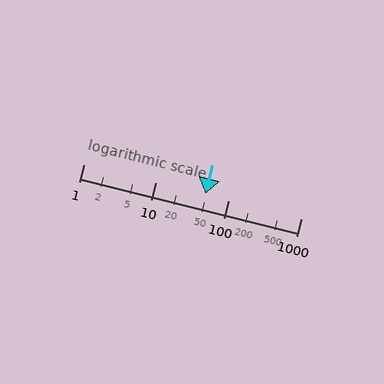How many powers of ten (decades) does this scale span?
The scale spans 3 decades, from 1 to 1000.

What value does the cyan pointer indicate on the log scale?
The pointer indicates approximately 48.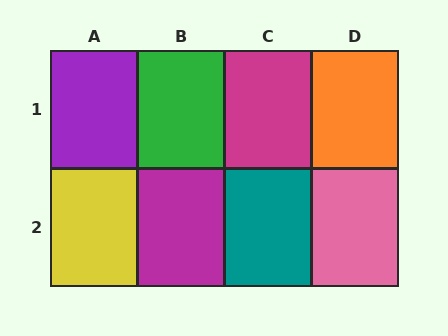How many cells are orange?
1 cell is orange.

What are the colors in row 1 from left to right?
Purple, green, magenta, orange.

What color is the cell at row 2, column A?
Yellow.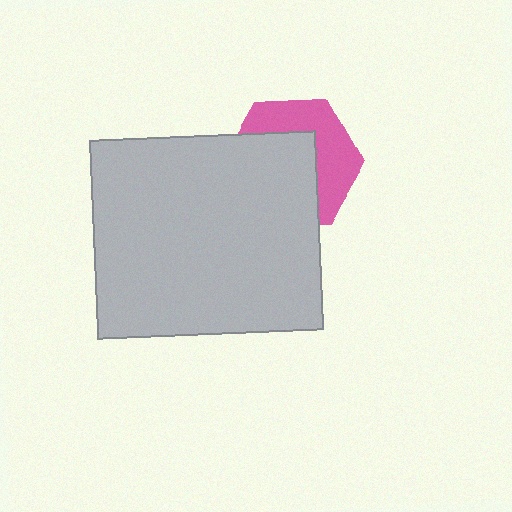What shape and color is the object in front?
The object in front is a light gray rectangle.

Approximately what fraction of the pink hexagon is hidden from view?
Roughly 57% of the pink hexagon is hidden behind the light gray rectangle.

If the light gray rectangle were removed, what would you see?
You would see the complete pink hexagon.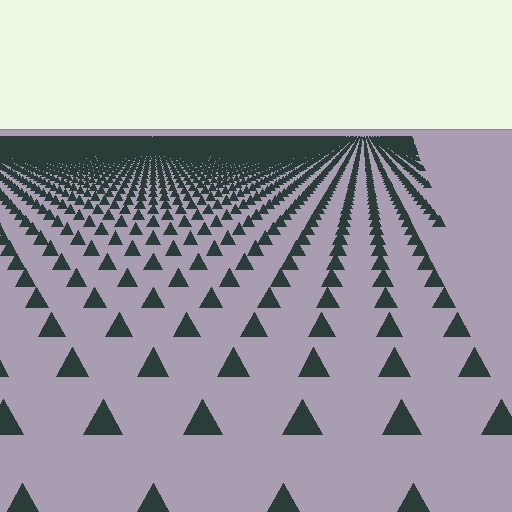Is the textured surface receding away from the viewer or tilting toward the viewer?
The surface is receding away from the viewer. Texture elements get smaller and denser toward the top.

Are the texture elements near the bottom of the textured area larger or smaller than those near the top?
Larger. Near the bottom, elements are closer to the viewer and appear at a bigger on-screen size.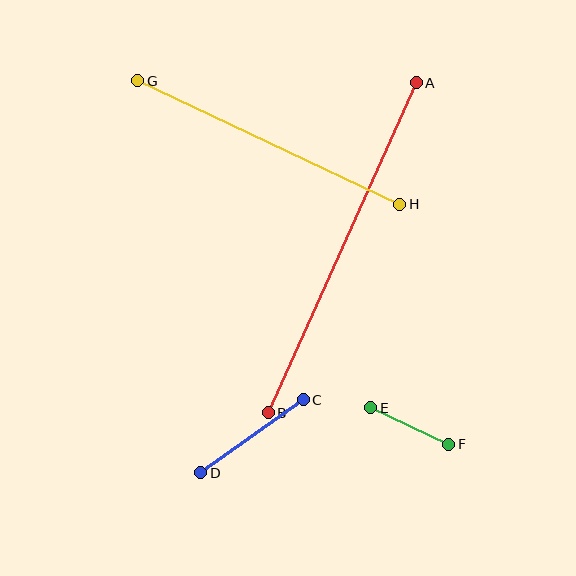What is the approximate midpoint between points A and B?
The midpoint is at approximately (342, 248) pixels.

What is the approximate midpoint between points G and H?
The midpoint is at approximately (269, 142) pixels.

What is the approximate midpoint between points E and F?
The midpoint is at approximately (410, 426) pixels.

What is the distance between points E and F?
The distance is approximately 86 pixels.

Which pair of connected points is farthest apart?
Points A and B are farthest apart.